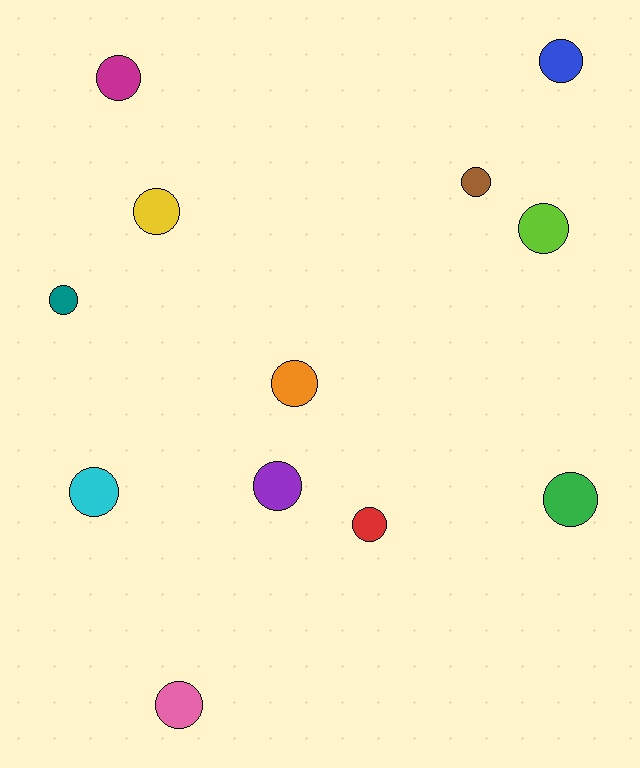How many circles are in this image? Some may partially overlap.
There are 12 circles.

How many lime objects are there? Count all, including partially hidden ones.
There is 1 lime object.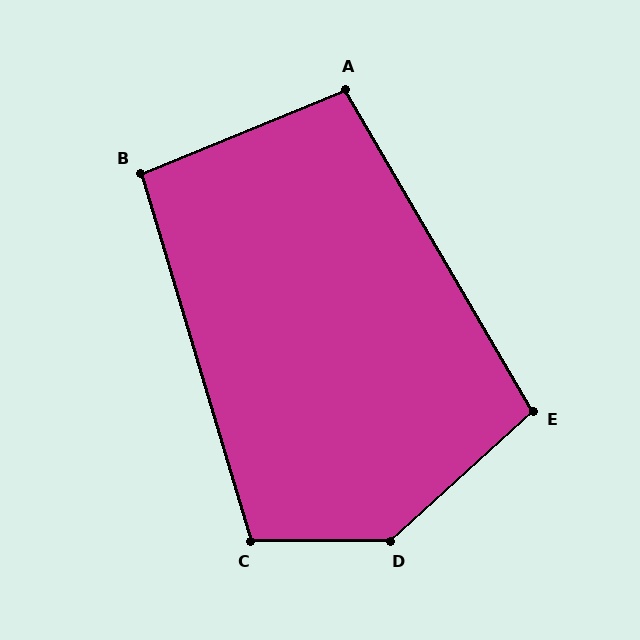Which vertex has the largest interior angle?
D, at approximately 138 degrees.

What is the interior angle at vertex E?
Approximately 102 degrees (obtuse).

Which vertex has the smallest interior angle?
B, at approximately 95 degrees.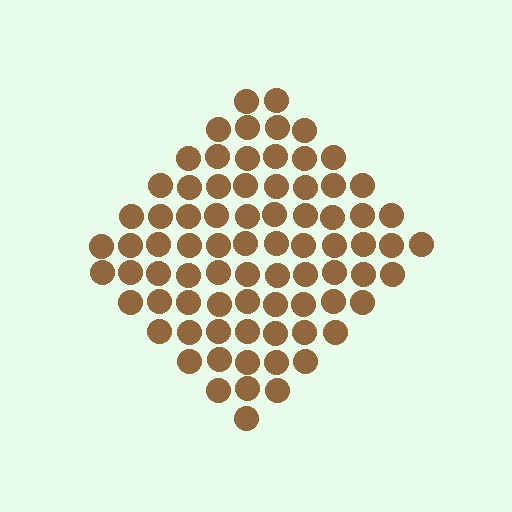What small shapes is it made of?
It is made of small circles.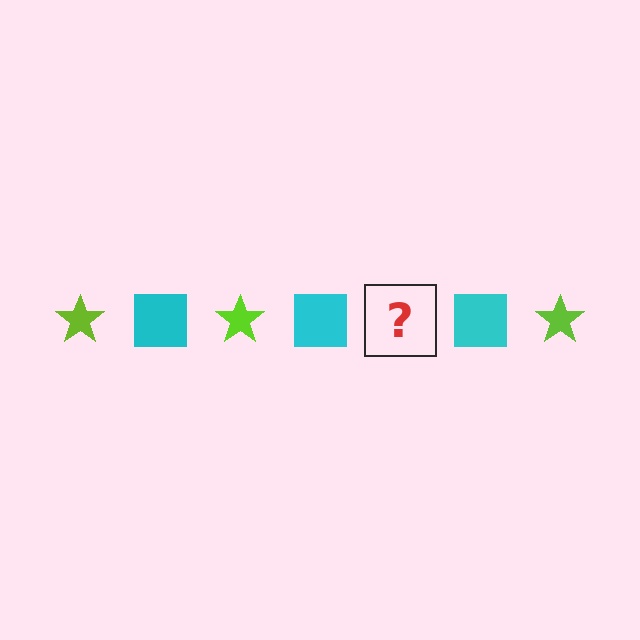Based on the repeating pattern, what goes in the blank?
The blank should be a lime star.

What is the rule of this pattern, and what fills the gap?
The rule is that the pattern alternates between lime star and cyan square. The gap should be filled with a lime star.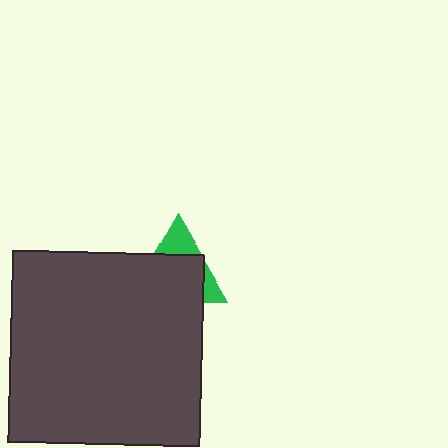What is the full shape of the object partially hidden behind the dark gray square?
The partially hidden object is a green triangle.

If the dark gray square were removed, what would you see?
You would see the complete green triangle.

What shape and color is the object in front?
The object in front is a dark gray square.